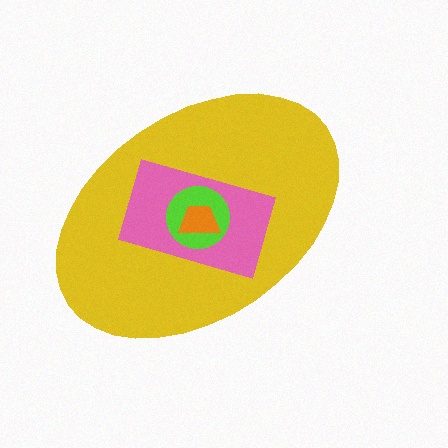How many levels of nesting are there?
4.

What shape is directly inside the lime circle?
The orange trapezoid.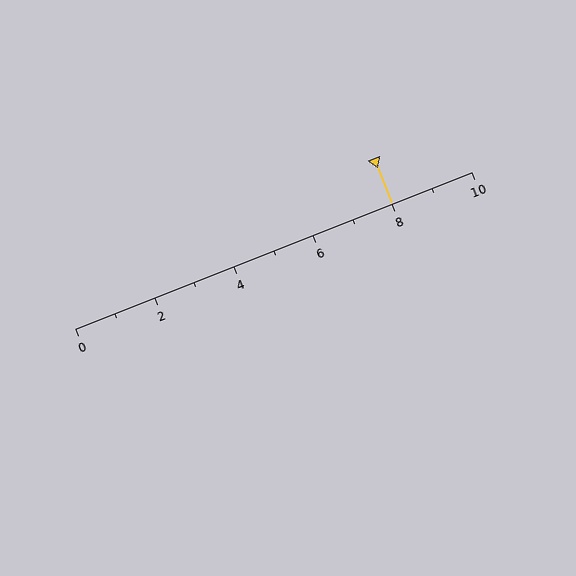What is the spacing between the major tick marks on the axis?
The major ticks are spaced 2 apart.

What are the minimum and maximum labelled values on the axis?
The axis runs from 0 to 10.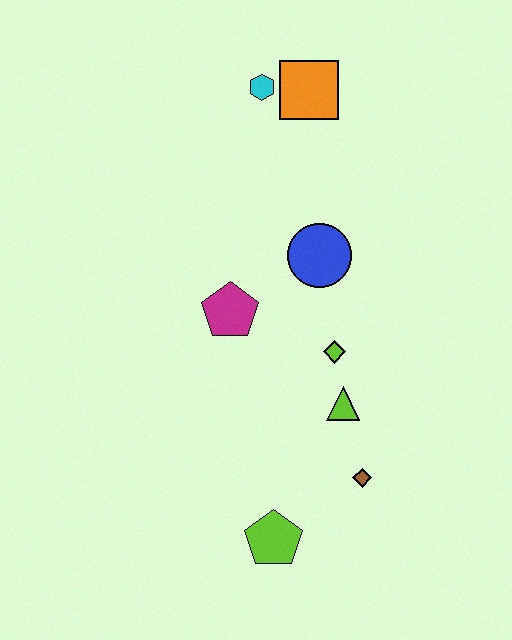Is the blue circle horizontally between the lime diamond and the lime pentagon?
Yes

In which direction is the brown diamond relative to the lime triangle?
The brown diamond is below the lime triangle.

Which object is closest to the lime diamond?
The lime triangle is closest to the lime diamond.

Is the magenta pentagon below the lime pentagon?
No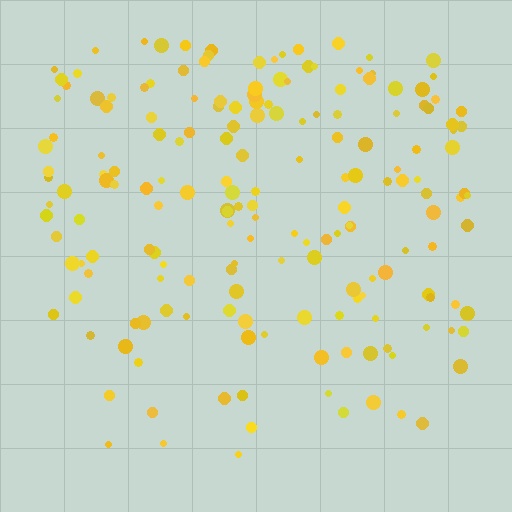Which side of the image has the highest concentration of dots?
The top.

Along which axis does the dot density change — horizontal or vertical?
Vertical.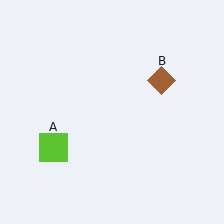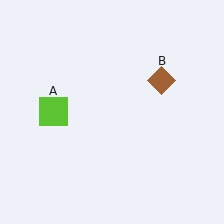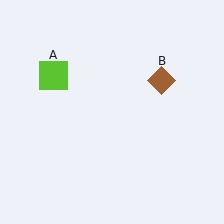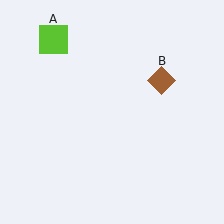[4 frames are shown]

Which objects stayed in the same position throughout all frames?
Brown diamond (object B) remained stationary.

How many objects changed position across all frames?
1 object changed position: lime square (object A).